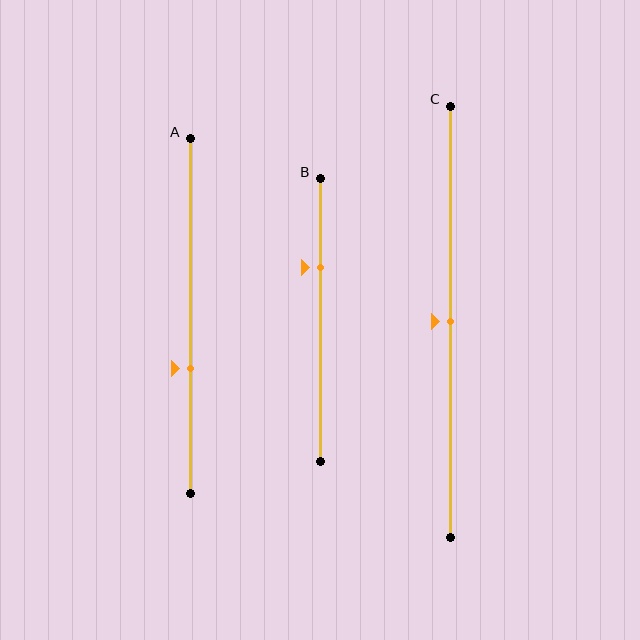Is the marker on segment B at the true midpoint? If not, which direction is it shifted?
No, the marker on segment B is shifted upward by about 19% of the segment length.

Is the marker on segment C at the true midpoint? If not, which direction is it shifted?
Yes, the marker on segment C is at the true midpoint.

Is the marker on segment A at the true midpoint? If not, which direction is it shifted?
No, the marker on segment A is shifted downward by about 15% of the segment length.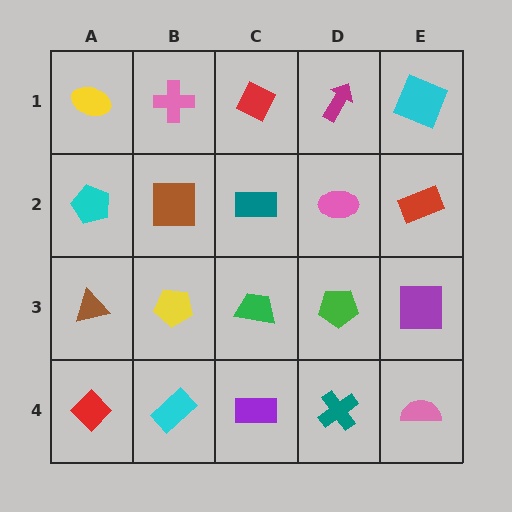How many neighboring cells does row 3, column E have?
3.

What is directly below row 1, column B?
A brown square.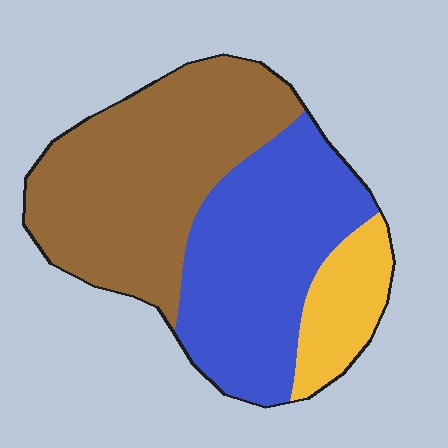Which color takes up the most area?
Brown, at roughly 45%.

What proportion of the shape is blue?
Blue covers 40% of the shape.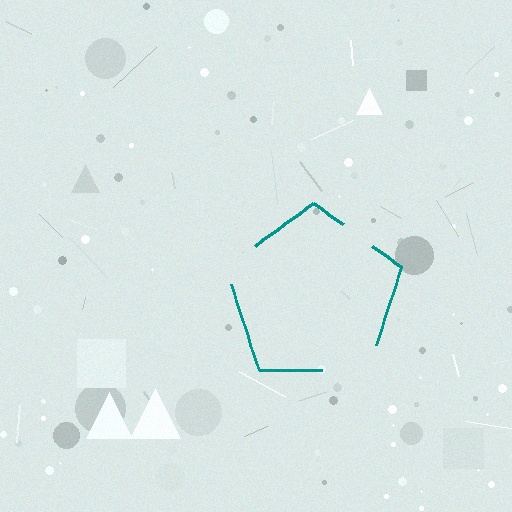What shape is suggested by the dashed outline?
The dashed outline suggests a pentagon.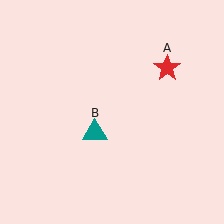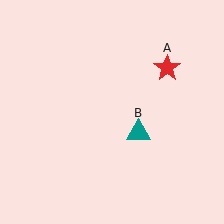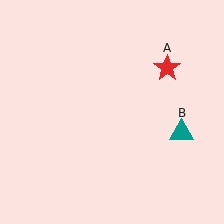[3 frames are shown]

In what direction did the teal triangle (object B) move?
The teal triangle (object B) moved right.